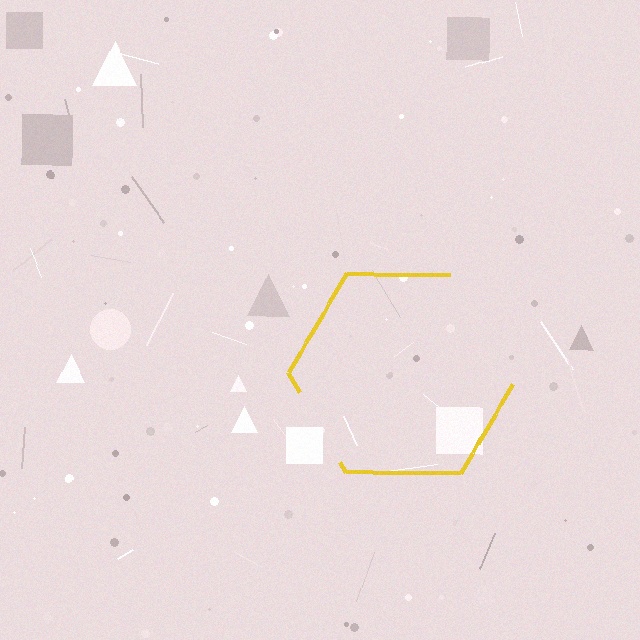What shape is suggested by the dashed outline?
The dashed outline suggests a hexagon.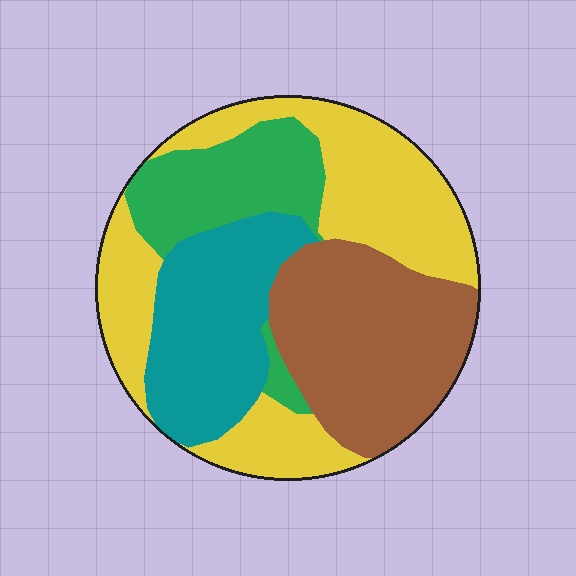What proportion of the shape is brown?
Brown covers 28% of the shape.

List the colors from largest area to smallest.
From largest to smallest: yellow, brown, teal, green.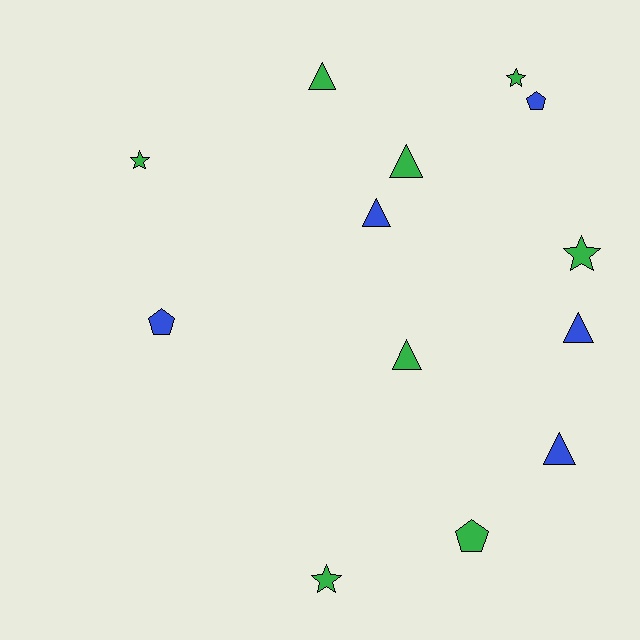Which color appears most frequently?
Green, with 8 objects.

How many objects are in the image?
There are 13 objects.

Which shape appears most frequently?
Triangle, with 6 objects.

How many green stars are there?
There are 4 green stars.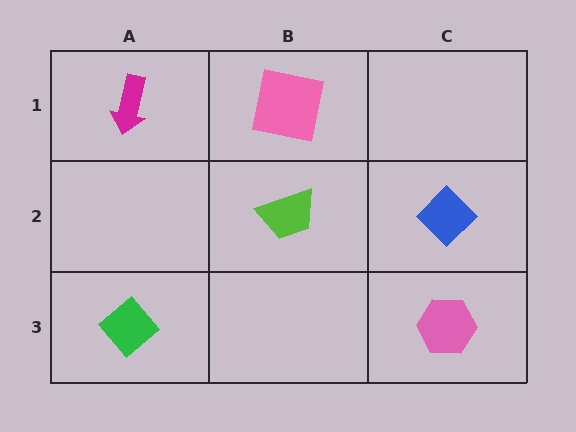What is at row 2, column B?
A lime trapezoid.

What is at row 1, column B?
A pink square.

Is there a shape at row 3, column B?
No, that cell is empty.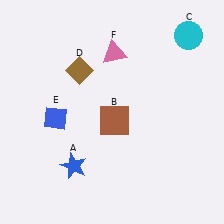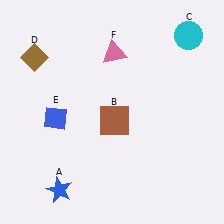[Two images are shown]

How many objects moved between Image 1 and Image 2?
2 objects moved between the two images.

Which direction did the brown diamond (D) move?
The brown diamond (D) moved left.